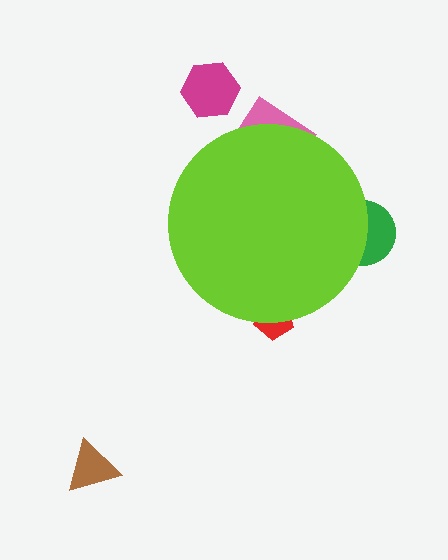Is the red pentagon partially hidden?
Yes, the red pentagon is partially hidden behind the lime circle.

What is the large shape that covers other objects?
A lime circle.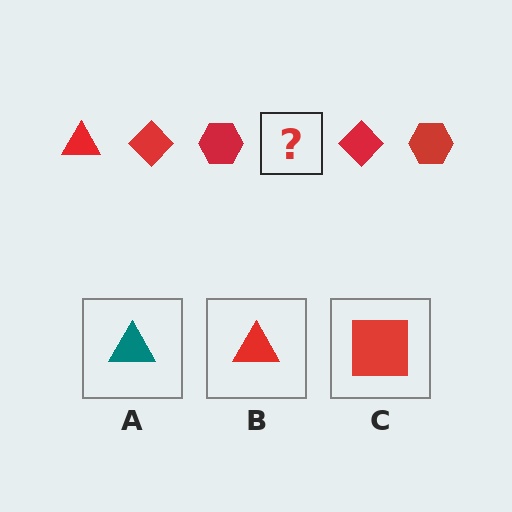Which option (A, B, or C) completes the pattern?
B.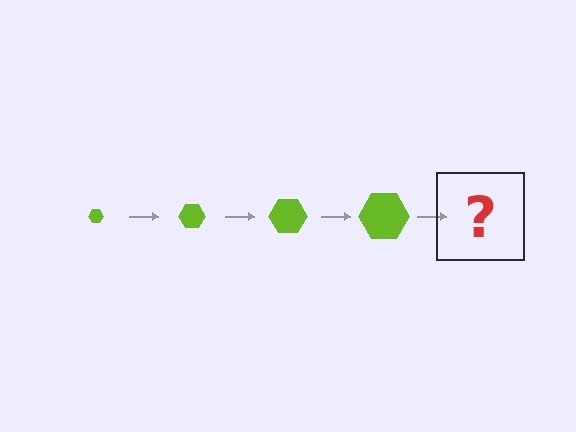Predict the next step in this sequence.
The next step is a lime hexagon, larger than the previous one.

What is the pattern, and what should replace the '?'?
The pattern is that the hexagon gets progressively larger each step. The '?' should be a lime hexagon, larger than the previous one.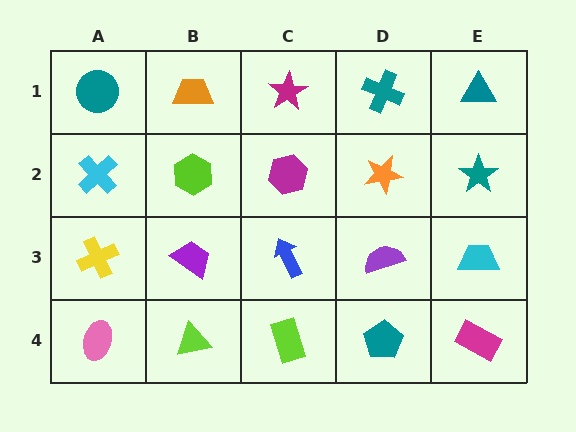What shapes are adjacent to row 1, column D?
An orange star (row 2, column D), a magenta star (row 1, column C), a teal triangle (row 1, column E).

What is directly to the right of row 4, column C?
A teal pentagon.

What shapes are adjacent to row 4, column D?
A purple semicircle (row 3, column D), a lime rectangle (row 4, column C), a magenta rectangle (row 4, column E).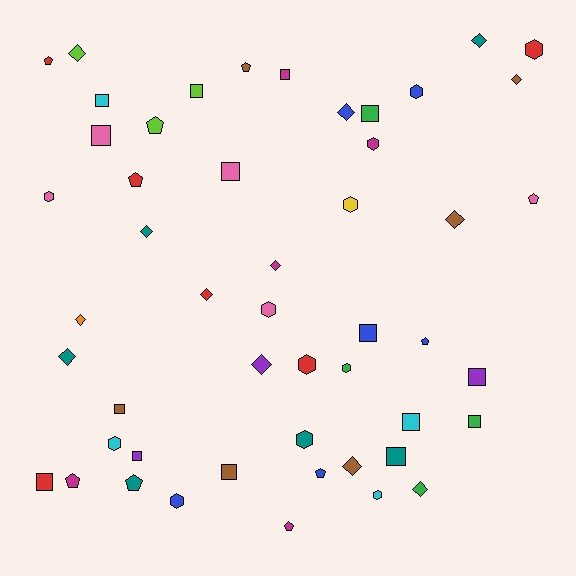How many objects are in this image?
There are 50 objects.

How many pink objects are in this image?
There are 5 pink objects.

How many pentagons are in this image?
There are 10 pentagons.